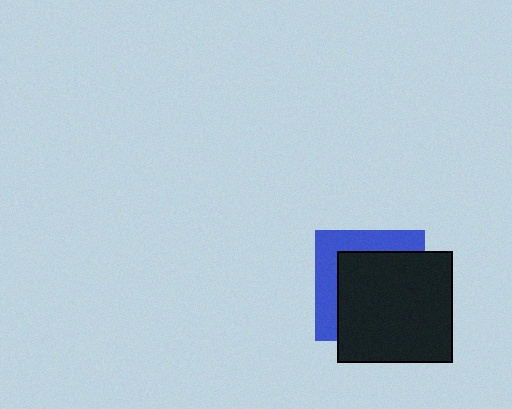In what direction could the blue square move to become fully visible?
The blue square could move toward the upper-left. That would shift it out from behind the black rectangle entirely.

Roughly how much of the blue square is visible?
A small part of it is visible (roughly 36%).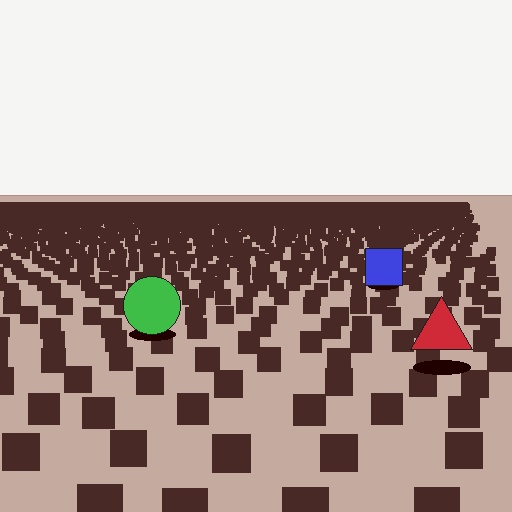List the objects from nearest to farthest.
From nearest to farthest: the red triangle, the green circle, the blue square.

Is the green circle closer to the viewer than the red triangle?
No. The red triangle is closer — you can tell from the texture gradient: the ground texture is coarser near it.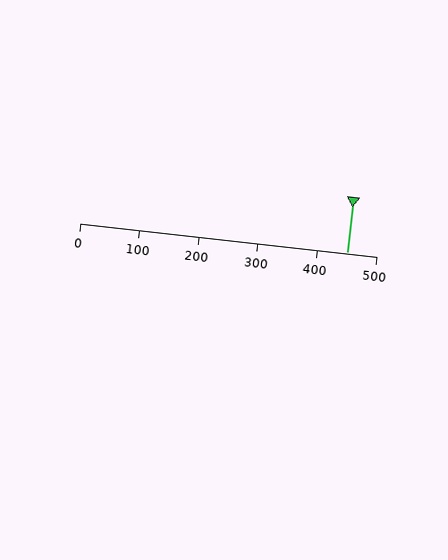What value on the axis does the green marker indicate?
The marker indicates approximately 450.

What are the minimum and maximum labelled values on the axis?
The axis runs from 0 to 500.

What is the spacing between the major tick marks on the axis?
The major ticks are spaced 100 apart.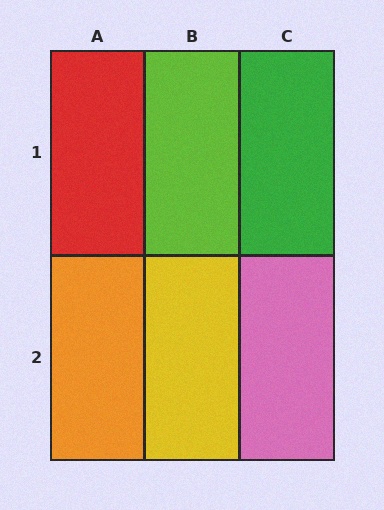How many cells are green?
1 cell is green.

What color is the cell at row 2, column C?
Pink.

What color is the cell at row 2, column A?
Orange.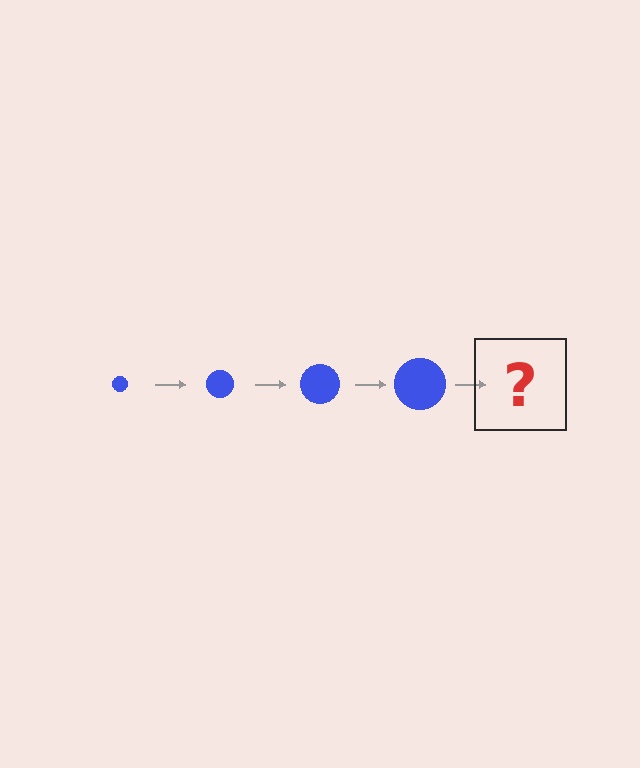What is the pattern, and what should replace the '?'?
The pattern is that the circle gets progressively larger each step. The '?' should be a blue circle, larger than the previous one.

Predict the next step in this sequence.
The next step is a blue circle, larger than the previous one.